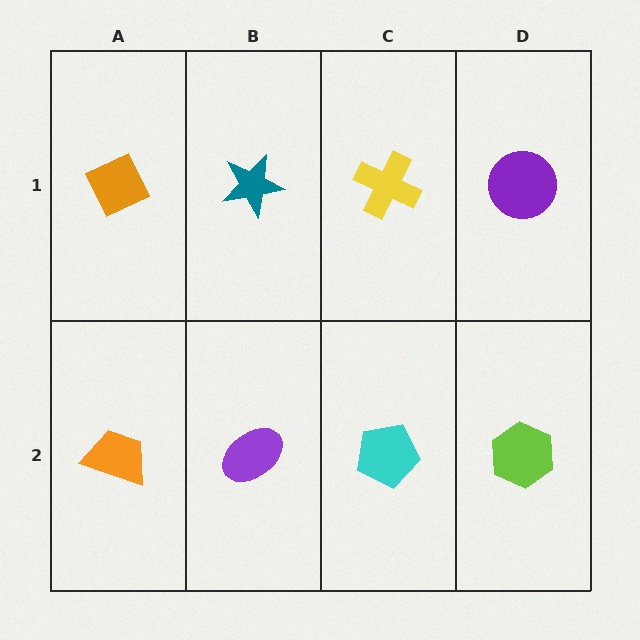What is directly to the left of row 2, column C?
A purple ellipse.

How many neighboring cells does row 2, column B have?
3.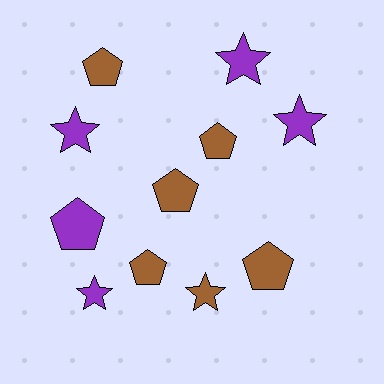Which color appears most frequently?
Brown, with 6 objects.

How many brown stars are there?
There is 1 brown star.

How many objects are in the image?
There are 11 objects.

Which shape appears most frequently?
Pentagon, with 6 objects.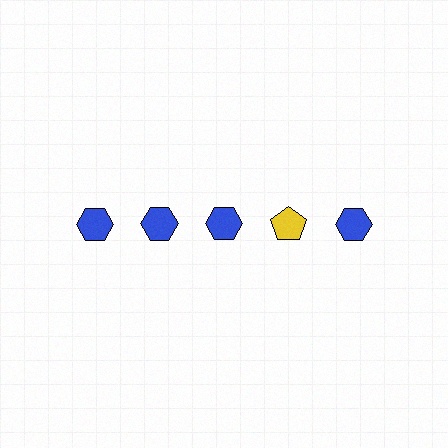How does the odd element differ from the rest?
It differs in both color (yellow instead of blue) and shape (pentagon instead of hexagon).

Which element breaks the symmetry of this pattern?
The yellow pentagon in the top row, second from right column breaks the symmetry. All other shapes are blue hexagons.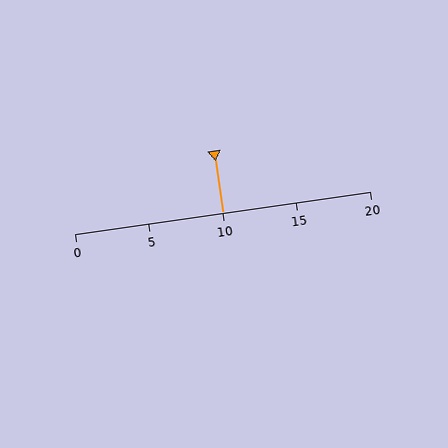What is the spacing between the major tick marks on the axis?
The major ticks are spaced 5 apart.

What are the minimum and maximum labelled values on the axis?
The axis runs from 0 to 20.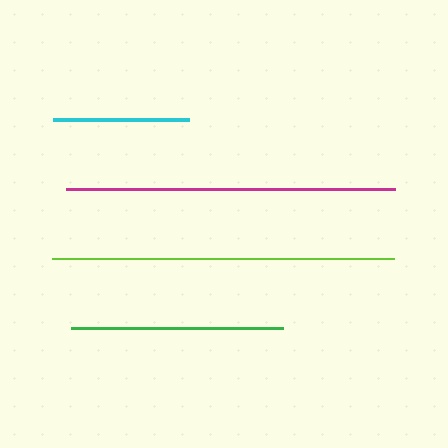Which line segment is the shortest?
The cyan line is the shortest at approximately 135 pixels.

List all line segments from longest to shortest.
From longest to shortest: lime, magenta, green, cyan.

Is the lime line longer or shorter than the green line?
The lime line is longer than the green line.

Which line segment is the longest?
The lime line is the longest at approximately 342 pixels.